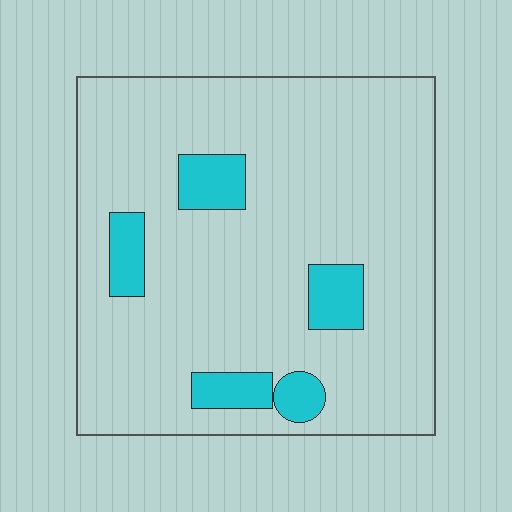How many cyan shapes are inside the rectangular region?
5.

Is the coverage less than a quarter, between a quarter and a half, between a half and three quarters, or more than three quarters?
Less than a quarter.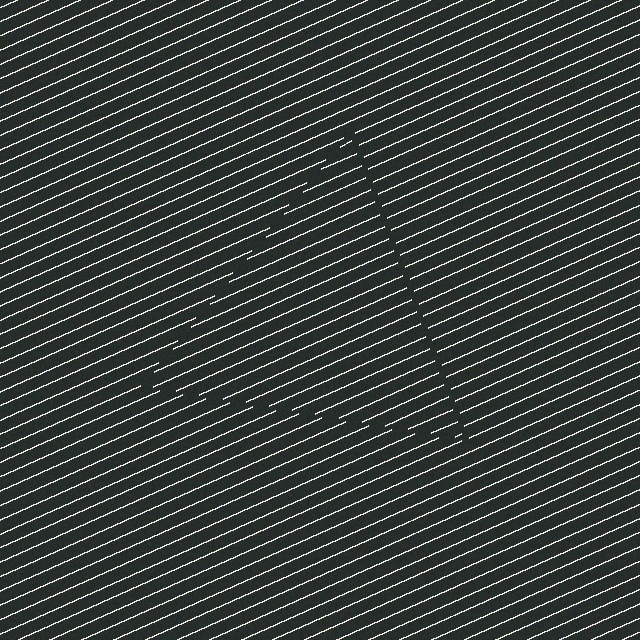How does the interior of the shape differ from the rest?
The interior of the shape contains the same grating, shifted by half a period — the contour is defined by the phase discontinuity where line-ends from the inner and outer gratings abut.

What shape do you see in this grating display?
An illusory triangle. The interior of the shape contains the same grating, shifted by half a period — the contour is defined by the phase discontinuity where line-ends from the inner and outer gratings abut.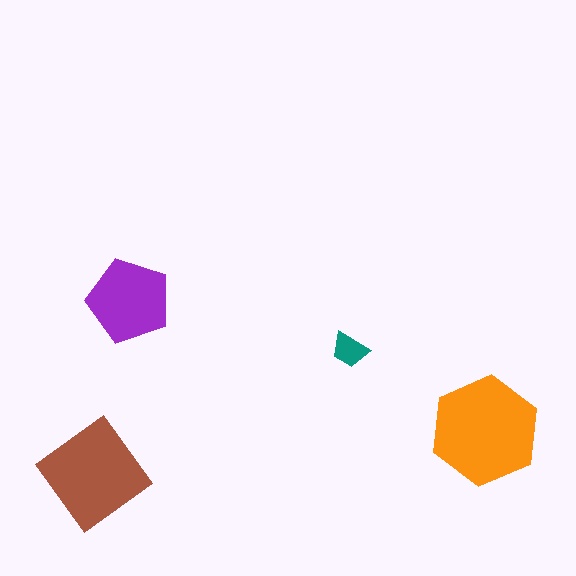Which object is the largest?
The orange hexagon.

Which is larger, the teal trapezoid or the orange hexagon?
The orange hexagon.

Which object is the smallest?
The teal trapezoid.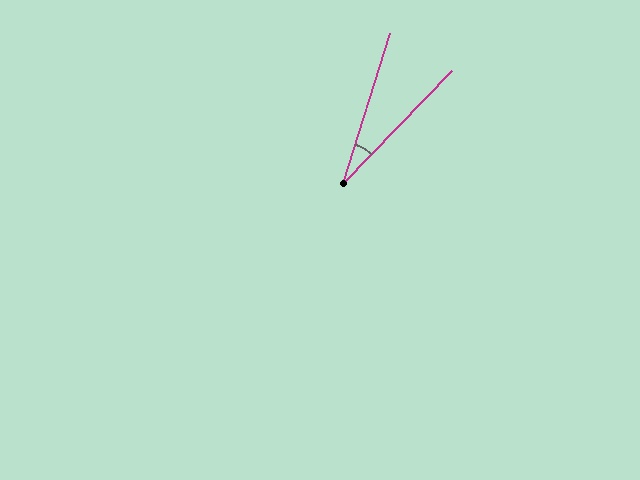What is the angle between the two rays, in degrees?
Approximately 27 degrees.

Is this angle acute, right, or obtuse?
It is acute.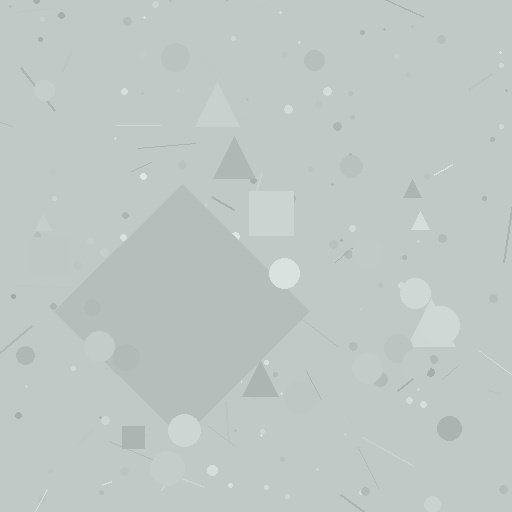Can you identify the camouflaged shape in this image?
The camouflaged shape is a diamond.